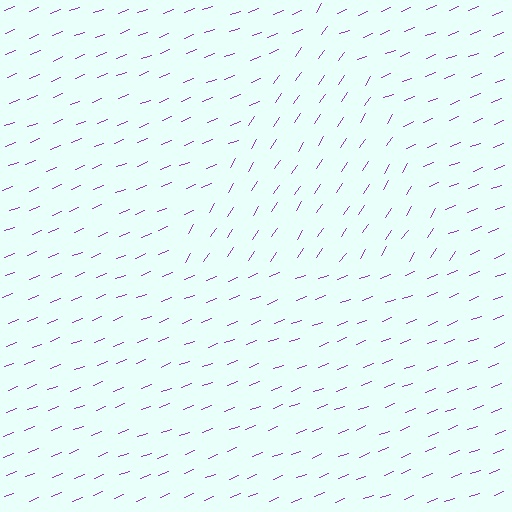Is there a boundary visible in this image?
Yes, there is a texture boundary formed by a change in line orientation.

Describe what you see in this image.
The image is filled with small purple line segments. A triangle region in the image has lines oriented differently from the surrounding lines, creating a visible texture boundary.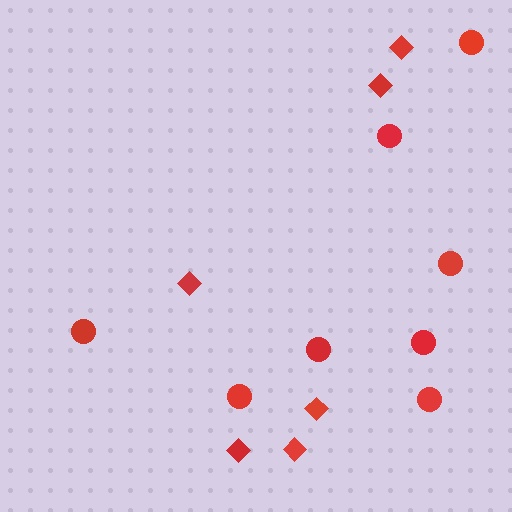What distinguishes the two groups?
There are 2 groups: one group of circles (8) and one group of diamonds (6).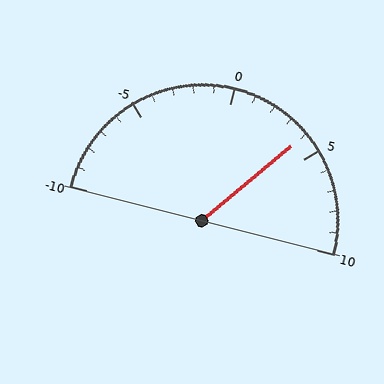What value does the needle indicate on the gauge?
The needle indicates approximately 4.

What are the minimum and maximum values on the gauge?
The gauge ranges from -10 to 10.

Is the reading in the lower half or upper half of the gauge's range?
The reading is in the upper half of the range (-10 to 10).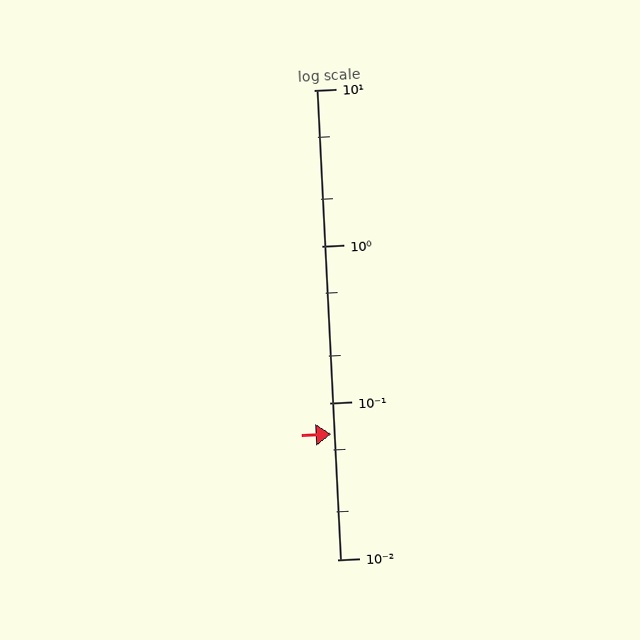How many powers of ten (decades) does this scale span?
The scale spans 3 decades, from 0.01 to 10.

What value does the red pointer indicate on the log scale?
The pointer indicates approximately 0.063.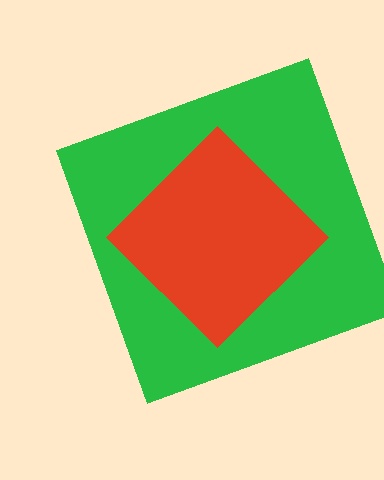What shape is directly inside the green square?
The red diamond.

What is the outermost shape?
The green square.